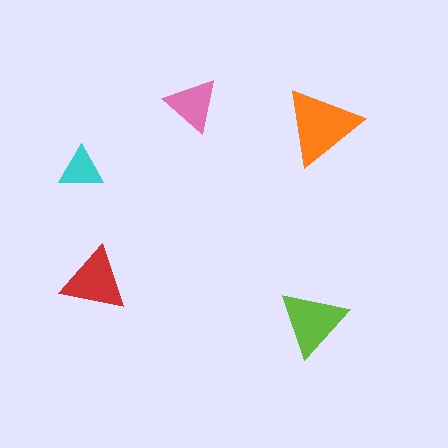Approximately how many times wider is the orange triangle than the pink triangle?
About 1.5 times wider.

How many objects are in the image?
There are 5 objects in the image.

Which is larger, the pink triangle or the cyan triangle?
The pink one.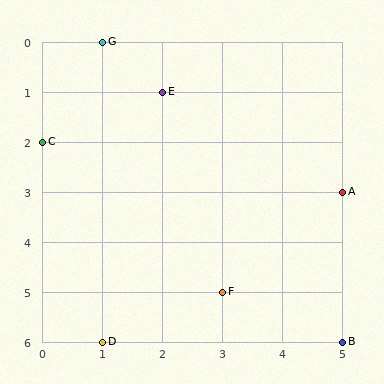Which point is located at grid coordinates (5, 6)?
Point B is at (5, 6).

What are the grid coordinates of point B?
Point B is at grid coordinates (5, 6).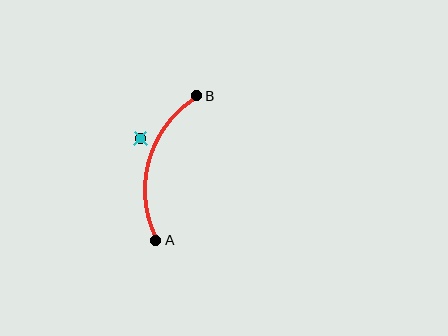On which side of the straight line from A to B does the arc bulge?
The arc bulges to the left of the straight line connecting A and B.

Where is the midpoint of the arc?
The arc midpoint is the point on the curve farthest from the straight line joining A and B. It sits to the left of that line.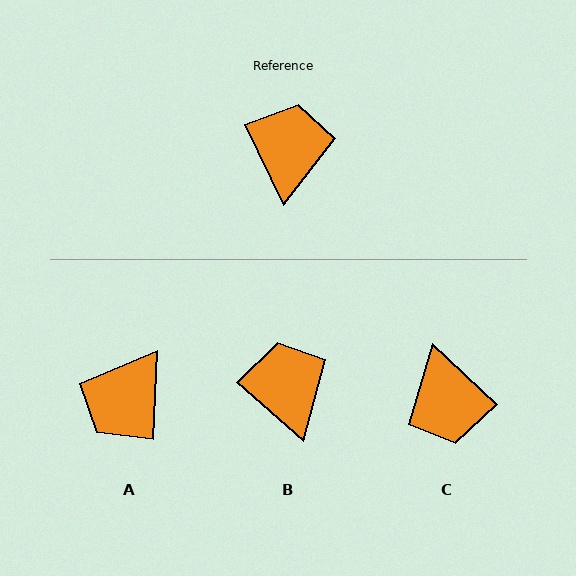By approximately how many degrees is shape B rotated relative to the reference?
Approximately 23 degrees counter-clockwise.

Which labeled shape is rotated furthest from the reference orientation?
C, about 158 degrees away.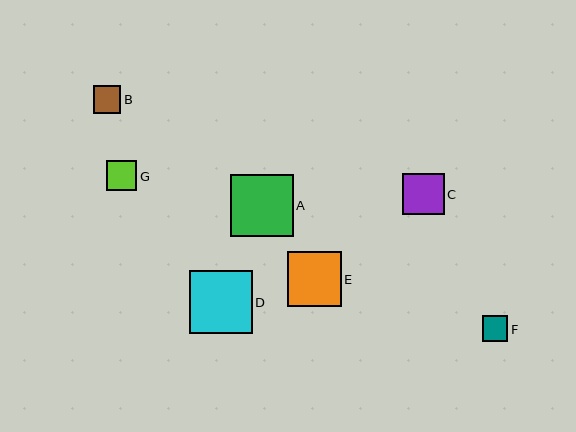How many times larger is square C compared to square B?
Square C is approximately 1.5 times the size of square B.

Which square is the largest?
Square A is the largest with a size of approximately 63 pixels.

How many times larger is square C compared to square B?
Square C is approximately 1.5 times the size of square B.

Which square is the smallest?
Square F is the smallest with a size of approximately 26 pixels.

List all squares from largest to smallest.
From largest to smallest: A, D, E, C, G, B, F.